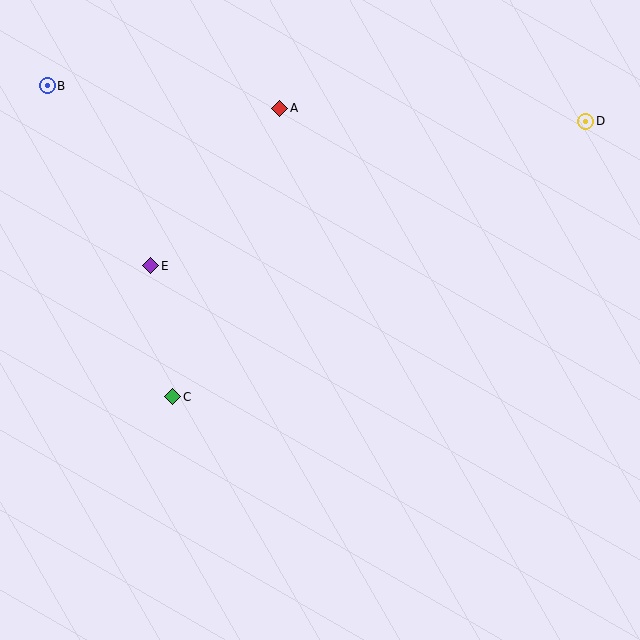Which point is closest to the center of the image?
Point C at (173, 397) is closest to the center.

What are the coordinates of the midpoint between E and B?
The midpoint between E and B is at (99, 176).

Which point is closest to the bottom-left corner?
Point C is closest to the bottom-left corner.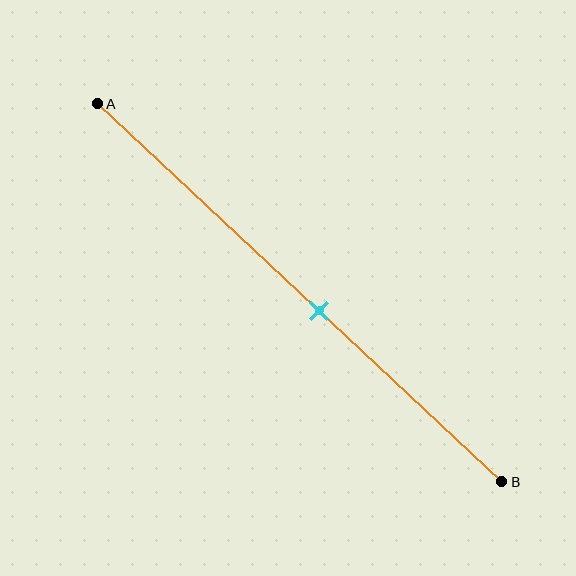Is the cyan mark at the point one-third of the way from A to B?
No, the mark is at about 55% from A, not at the 33% one-third point.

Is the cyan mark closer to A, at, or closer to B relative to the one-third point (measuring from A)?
The cyan mark is closer to point B than the one-third point of segment AB.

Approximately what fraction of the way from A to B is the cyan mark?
The cyan mark is approximately 55% of the way from A to B.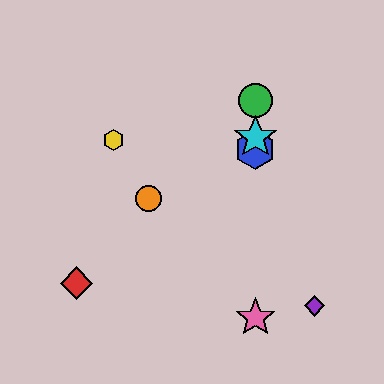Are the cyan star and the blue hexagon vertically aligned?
Yes, both are at x≈256.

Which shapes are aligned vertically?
The blue hexagon, the green circle, the cyan star, the pink star are aligned vertically.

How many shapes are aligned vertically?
4 shapes (the blue hexagon, the green circle, the cyan star, the pink star) are aligned vertically.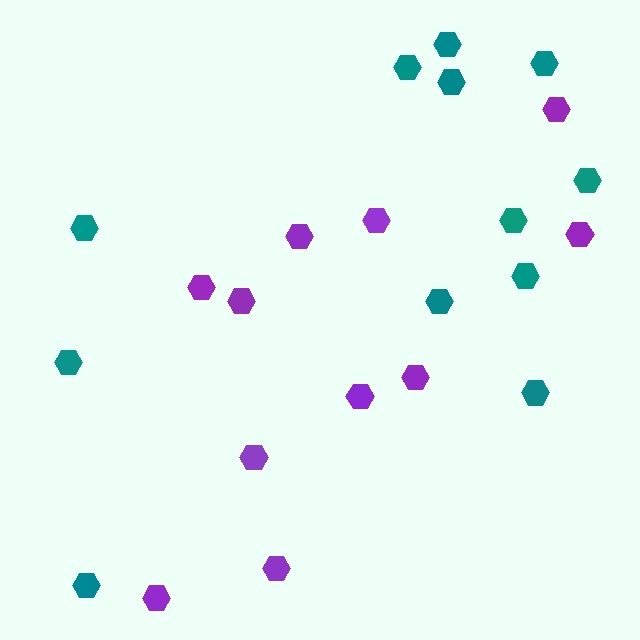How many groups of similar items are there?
There are 2 groups: one group of teal hexagons (12) and one group of purple hexagons (11).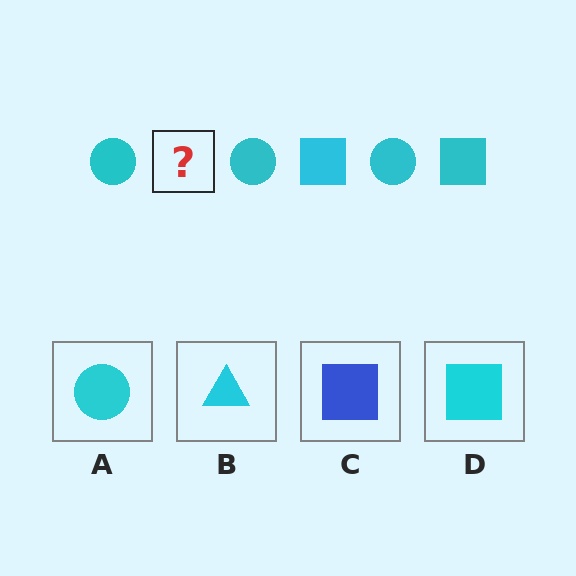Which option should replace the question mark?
Option D.